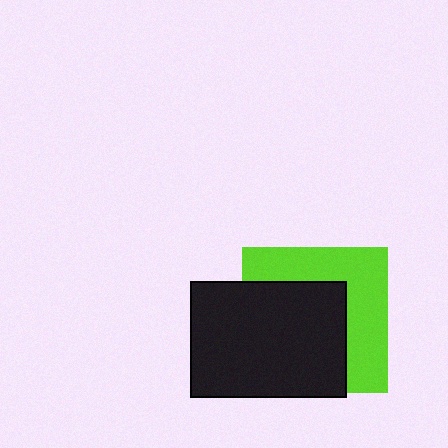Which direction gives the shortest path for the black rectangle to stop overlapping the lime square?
Moving toward the lower-left gives the shortest separation.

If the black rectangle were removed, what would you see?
You would see the complete lime square.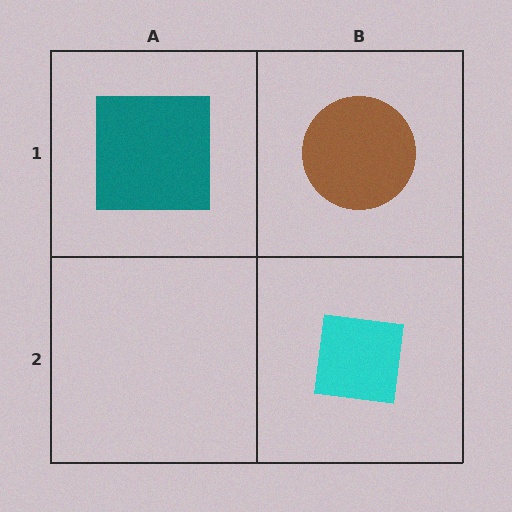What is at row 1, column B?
A brown circle.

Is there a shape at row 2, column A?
No, that cell is empty.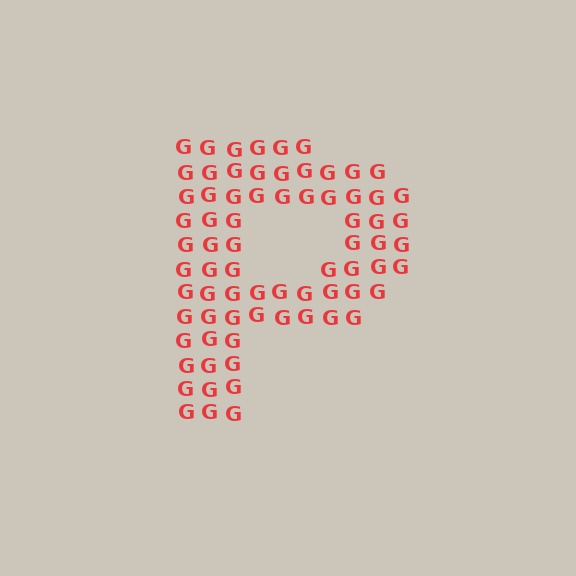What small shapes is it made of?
It is made of small letter G's.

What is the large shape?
The large shape is the letter P.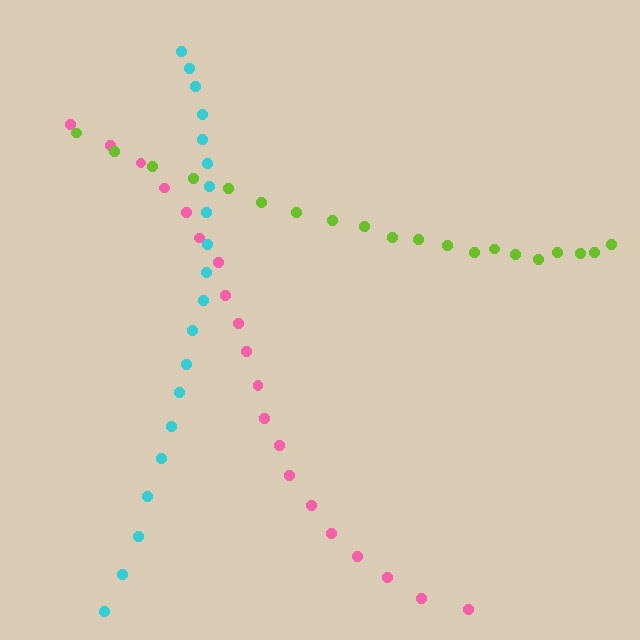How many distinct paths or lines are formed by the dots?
There are 3 distinct paths.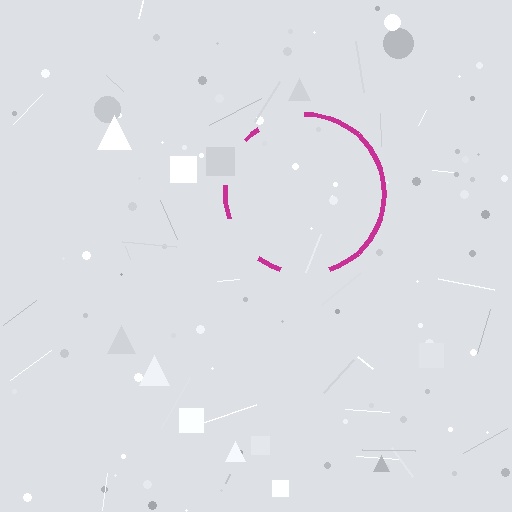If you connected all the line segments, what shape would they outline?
They would outline a circle.